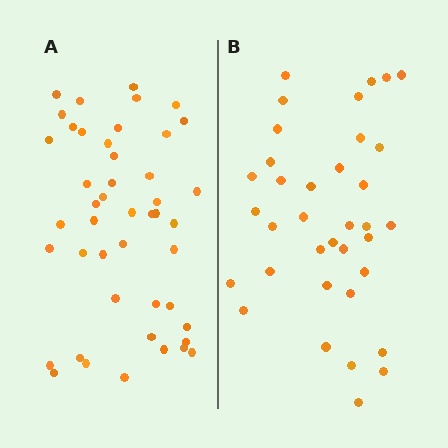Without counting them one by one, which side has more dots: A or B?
Region A (the left region) has more dots.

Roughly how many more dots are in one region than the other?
Region A has roughly 10 or so more dots than region B.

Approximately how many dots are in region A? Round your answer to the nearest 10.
About 50 dots. (The exact count is 46, which rounds to 50.)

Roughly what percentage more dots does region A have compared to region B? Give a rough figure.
About 30% more.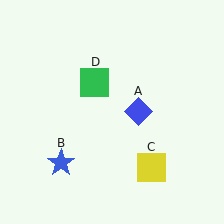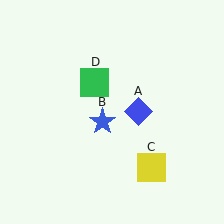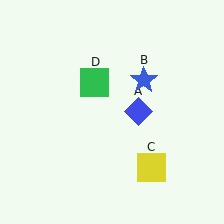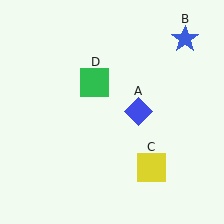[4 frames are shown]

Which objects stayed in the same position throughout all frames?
Blue diamond (object A) and yellow square (object C) and green square (object D) remained stationary.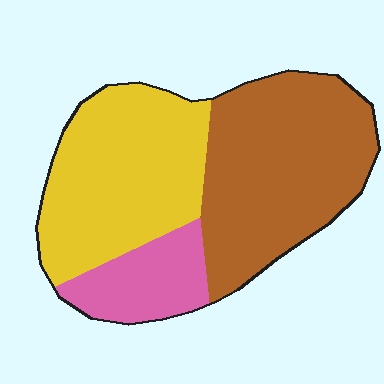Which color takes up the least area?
Pink, at roughly 15%.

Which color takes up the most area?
Brown, at roughly 45%.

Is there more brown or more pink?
Brown.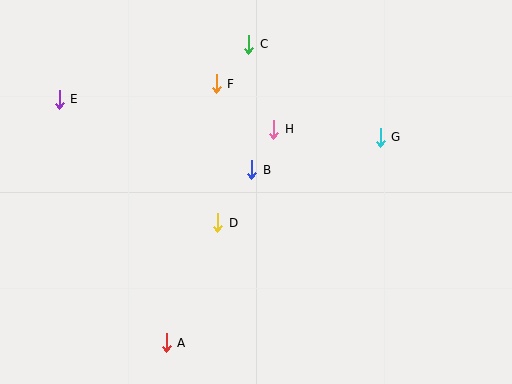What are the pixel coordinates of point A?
Point A is at (166, 343).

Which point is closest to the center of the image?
Point B at (252, 170) is closest to the center.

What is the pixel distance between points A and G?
The distance between A and G is 297 pixels.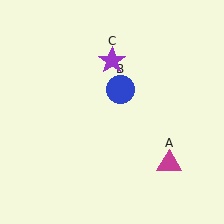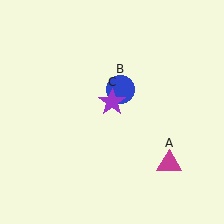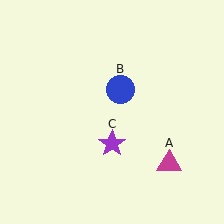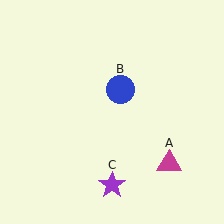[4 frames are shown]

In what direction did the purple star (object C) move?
The purple star (object C) moved down.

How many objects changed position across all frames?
1 object changed position: purple star (object C).